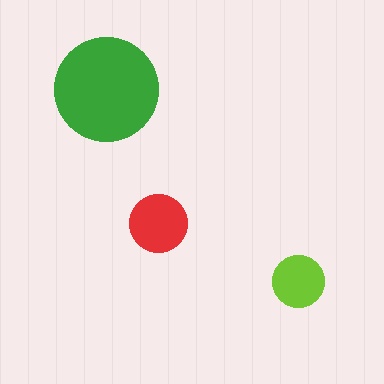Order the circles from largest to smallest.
the green one, the red one, the lime one.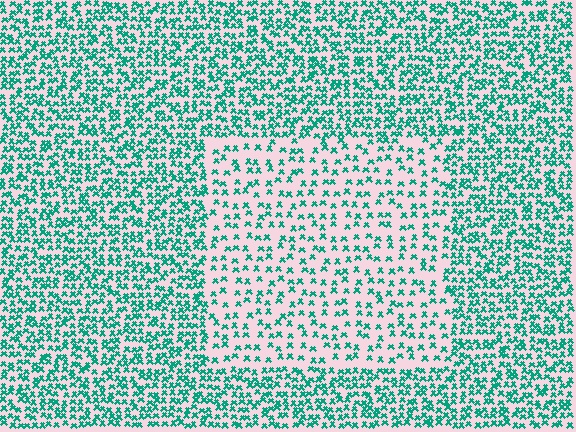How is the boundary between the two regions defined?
The boundary is defined by a change in element density (approximately 2.1x ratio). All elements are the same color, size, and shape.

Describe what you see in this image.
The image contains small teal elements arranged at two different densities. A rectangle-shaped region is visible where the elements are less densely packed than the surrounding area.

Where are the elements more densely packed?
The elements are more densely packed outside the rectangle boundary.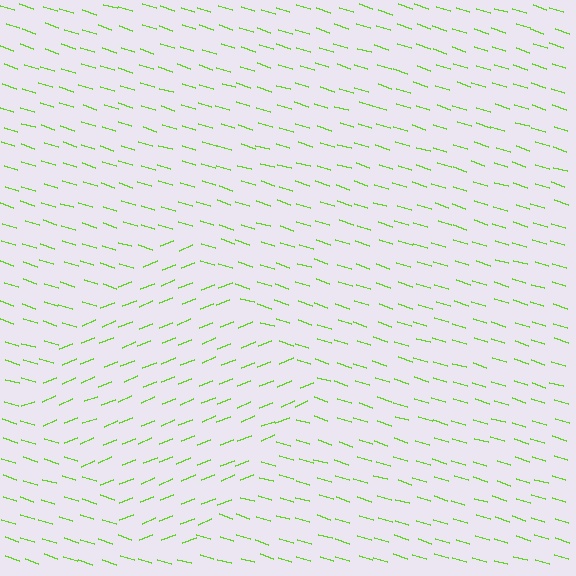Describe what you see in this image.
The image is filled with small lime line segments. A diamond region in the image has lines oriented differently from the surrounding lines, creating a visible texture boundary.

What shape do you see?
I see a diamond.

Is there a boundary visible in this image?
Yes, there is a texture boundary formed by a change in line orientation.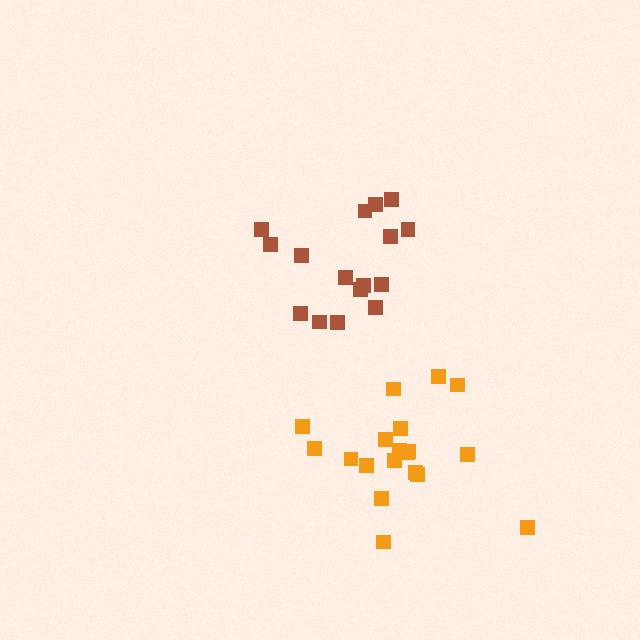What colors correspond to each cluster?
The clusters are colored: orange, brown.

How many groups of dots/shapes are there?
There are 2 groups.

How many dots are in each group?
Group 1: 19 dots, Group 2: 16 dots (35 total).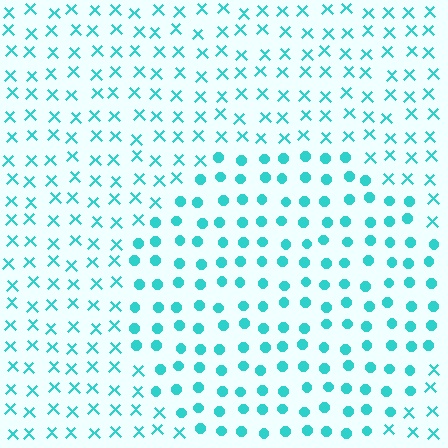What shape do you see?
I see a circle.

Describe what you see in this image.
The image is filled with small cyan elements arranged in a uniform grid. A circle-shaped region contains circles, while the surrounding area contains X marks. The boundary is defined purely by the change in element shape.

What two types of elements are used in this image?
The image uses circles inside the circle region and X marks outside it.